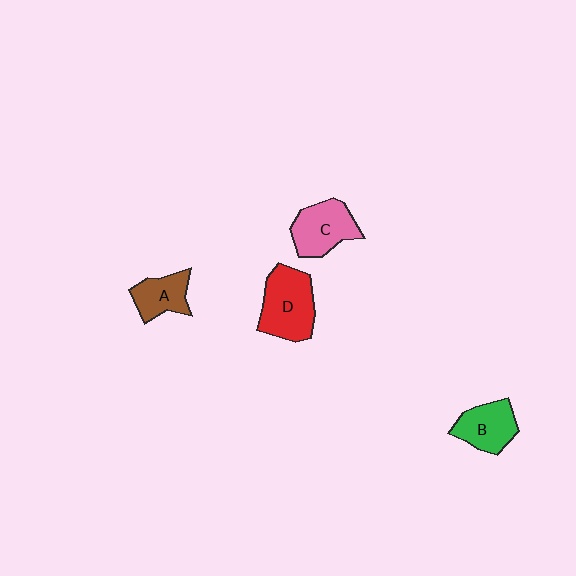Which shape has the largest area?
Shape D (red).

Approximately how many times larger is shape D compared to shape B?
Approximately 1.4 times.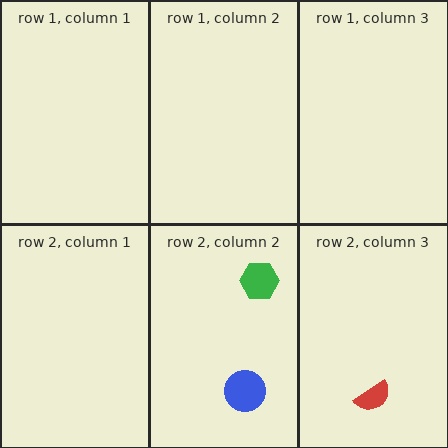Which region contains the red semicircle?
The row 2, column 3 region.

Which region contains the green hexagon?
The row 2, column 2 region.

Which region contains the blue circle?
The row 2, column 2 region.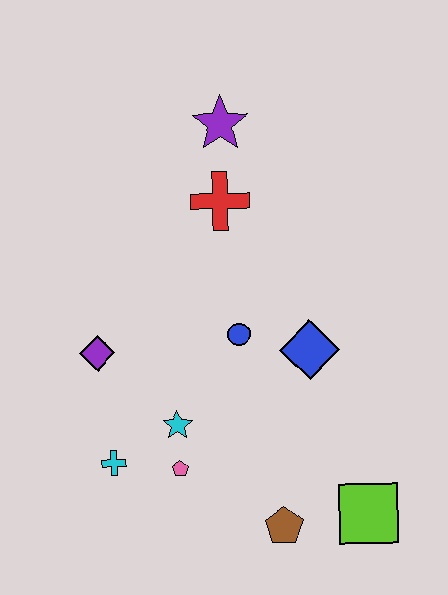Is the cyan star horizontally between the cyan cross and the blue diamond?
Yes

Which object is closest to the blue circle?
The blue diamond is closest to the blue circle.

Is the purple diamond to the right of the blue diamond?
No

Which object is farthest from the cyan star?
The purple star is farthest from the cyan star.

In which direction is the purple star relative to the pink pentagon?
The purple star is above the pink pentagon.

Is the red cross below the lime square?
No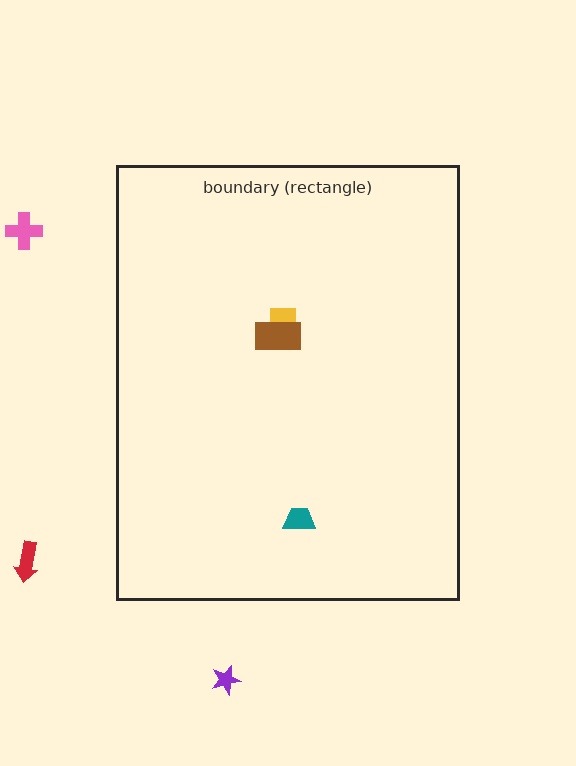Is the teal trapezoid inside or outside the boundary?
Inside.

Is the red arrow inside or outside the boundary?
Outside.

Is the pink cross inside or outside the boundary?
Outside.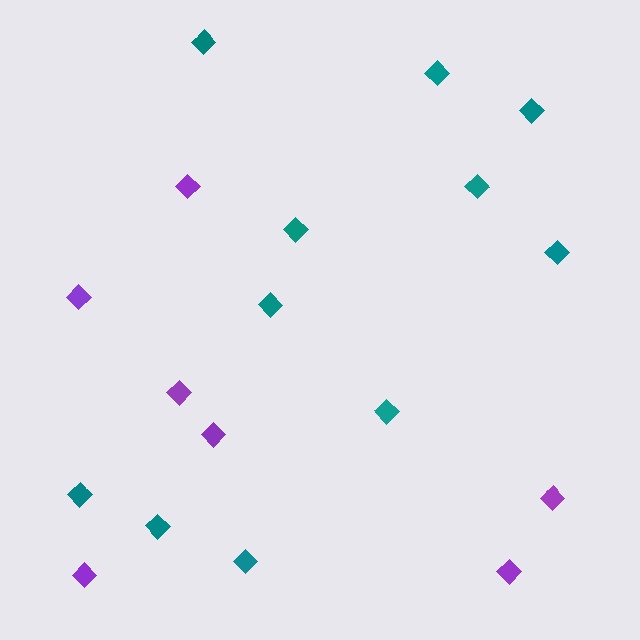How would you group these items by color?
There are 2 groups: one group of purple diamonds (7) and one group of teal diamonds (11).